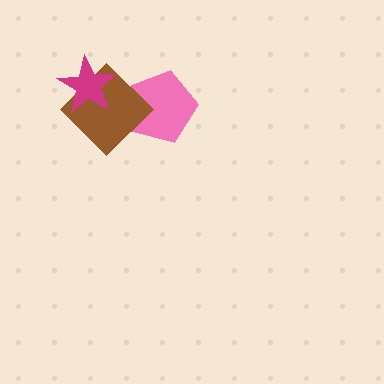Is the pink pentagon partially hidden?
Yes, it is partially covered by another shape.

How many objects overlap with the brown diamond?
2 objects overlap with the brown diamond.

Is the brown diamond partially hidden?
Yes, it is partially covered by another shape.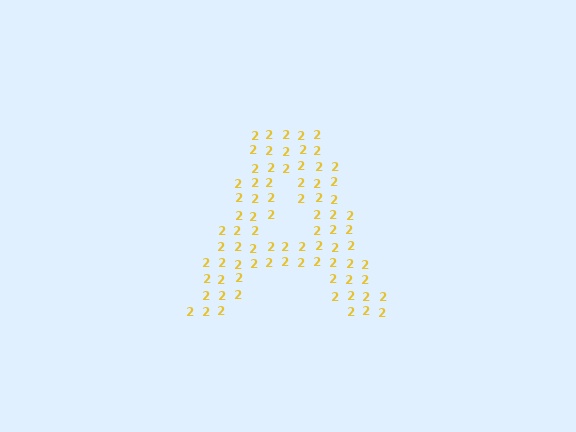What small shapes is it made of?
It is made of small digit 2's.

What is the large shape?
The large shape is the letter A.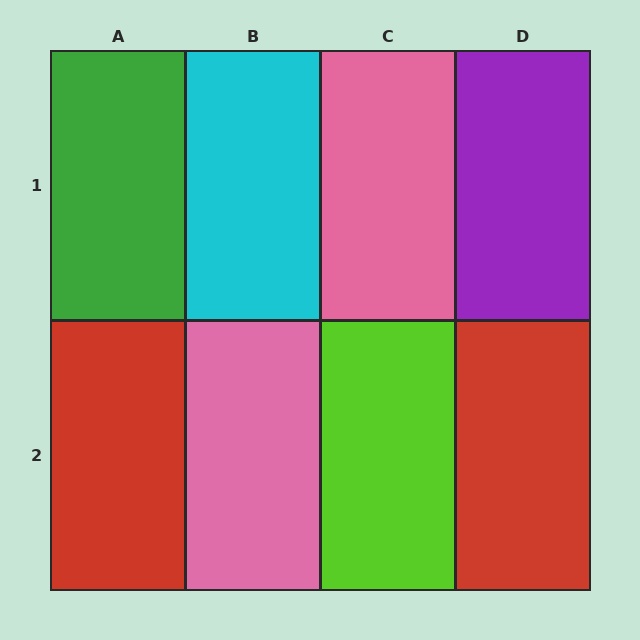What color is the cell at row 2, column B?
Pink.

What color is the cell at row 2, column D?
Red.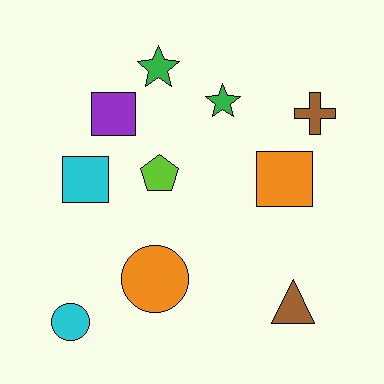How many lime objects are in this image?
There is 1 lime object.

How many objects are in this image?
There are 10 objects.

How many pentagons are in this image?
There is 1 pentagon.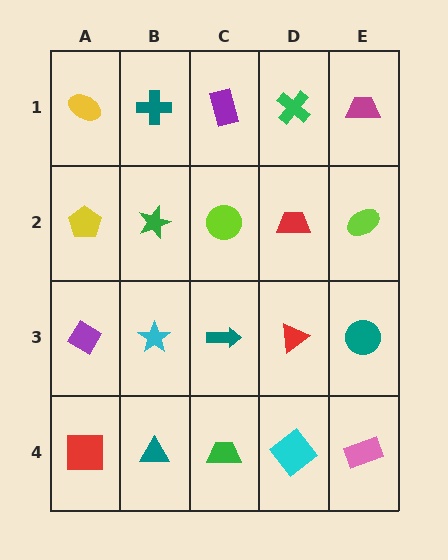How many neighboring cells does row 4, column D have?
3.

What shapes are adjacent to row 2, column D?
A green cross (row 1, column D), a red triangle (row 3, column D), a lime circle (row 2, column C), a lime ellipse (row 2, column E).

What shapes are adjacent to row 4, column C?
A teal arrow (row 3, column C), a teal triangle (row 4, column B), a cyan diamond (row 4, column D).